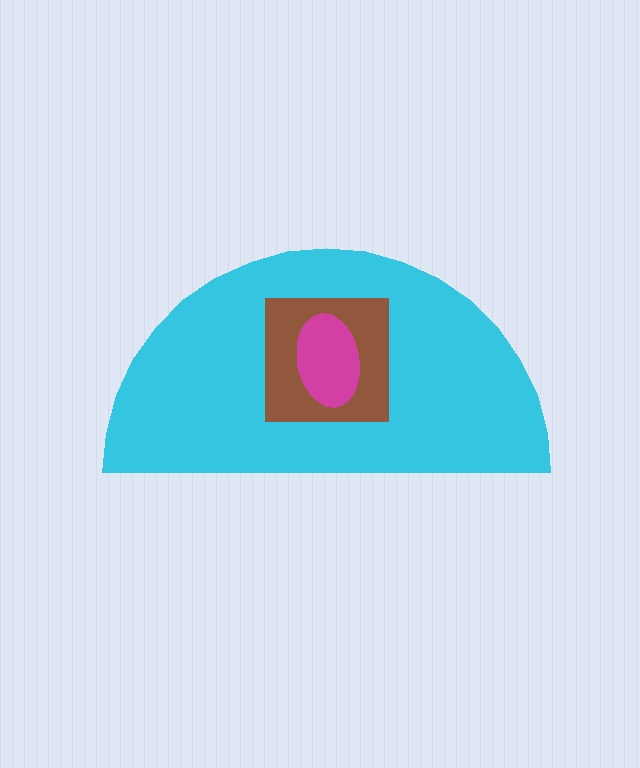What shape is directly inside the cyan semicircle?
The brown square.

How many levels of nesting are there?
3.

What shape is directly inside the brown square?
The magenta ellipse.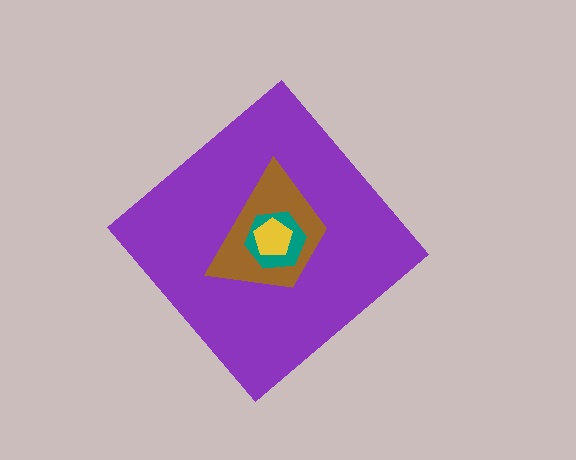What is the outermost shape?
The purple diamond.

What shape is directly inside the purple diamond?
The brown trapezoid.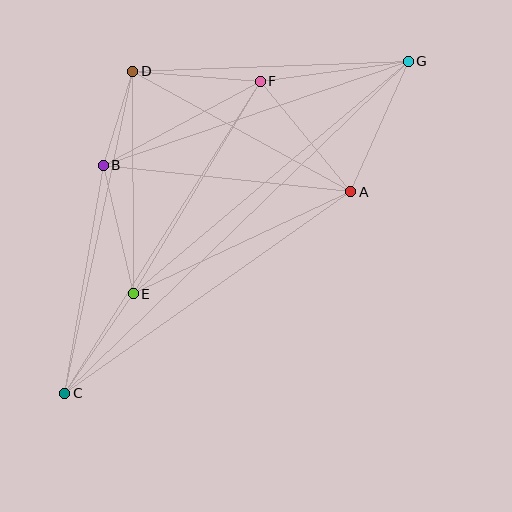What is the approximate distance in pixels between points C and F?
The distance between C and F is approximately 369 pixels.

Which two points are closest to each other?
Points B and D are closest to each other.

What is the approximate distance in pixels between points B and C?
The distance between B and C is approximately 232 pixels.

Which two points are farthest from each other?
Points C and G are farthest from each other.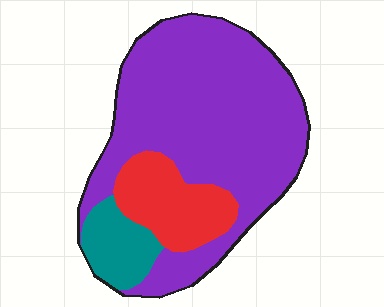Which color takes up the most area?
Purple, at roughly 70%.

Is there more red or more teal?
Red.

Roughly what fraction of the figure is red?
Red covers about 15% of the figure.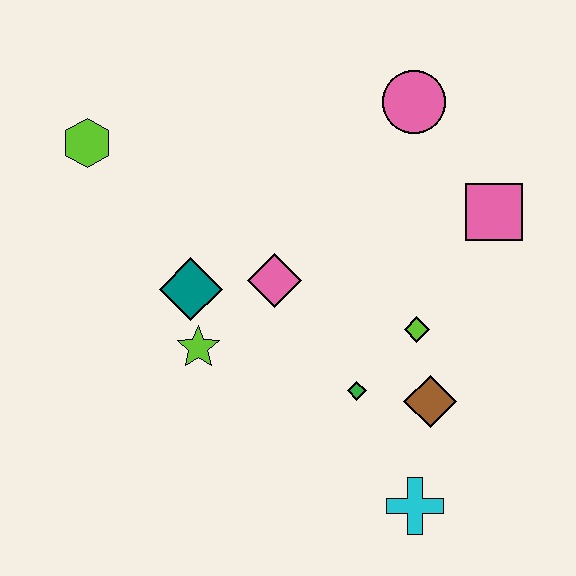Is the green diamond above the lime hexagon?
No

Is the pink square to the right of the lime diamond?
Yes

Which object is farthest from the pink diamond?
The cyan cross is farthest from the pink diamond.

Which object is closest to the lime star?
The teal diamond is closest to the lime star.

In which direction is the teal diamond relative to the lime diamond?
The teal diamond is to the left of the lime diamond.